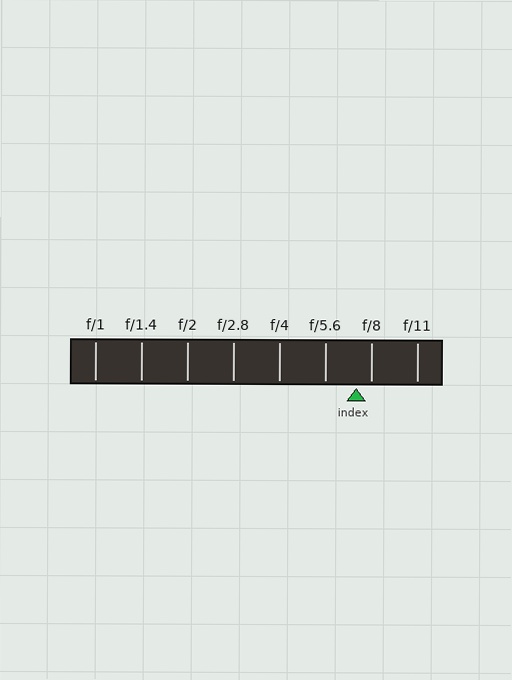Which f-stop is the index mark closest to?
The index mark is closest to f/8.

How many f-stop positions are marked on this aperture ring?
There are 8 f-stop positions marked.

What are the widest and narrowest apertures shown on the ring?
The widest aperture shown is f/1 and the narrowest is f/11.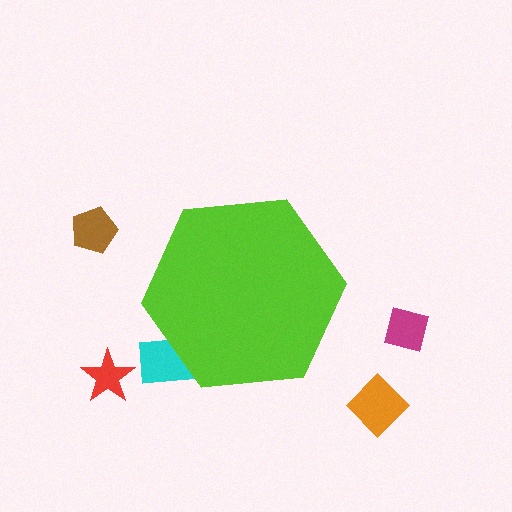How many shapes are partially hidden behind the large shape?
1 shape is partially hidden.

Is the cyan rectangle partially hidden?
Yes, the cyan rectangle is partially hidden behind the lime hexagon.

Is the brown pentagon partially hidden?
No, the brown pentagon is fully visible.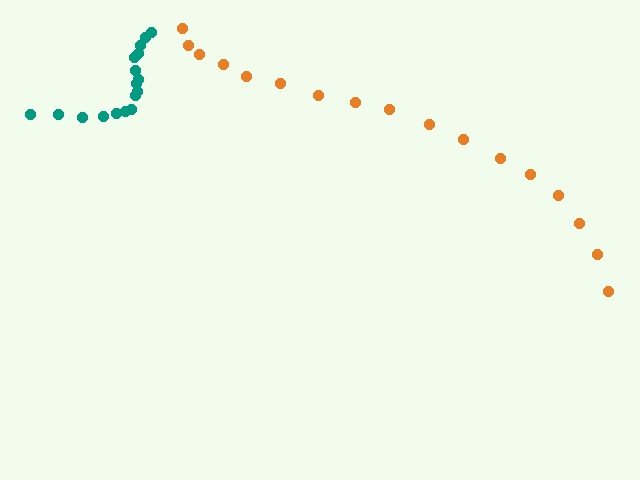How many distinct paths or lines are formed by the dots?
There are 2 distinct paths.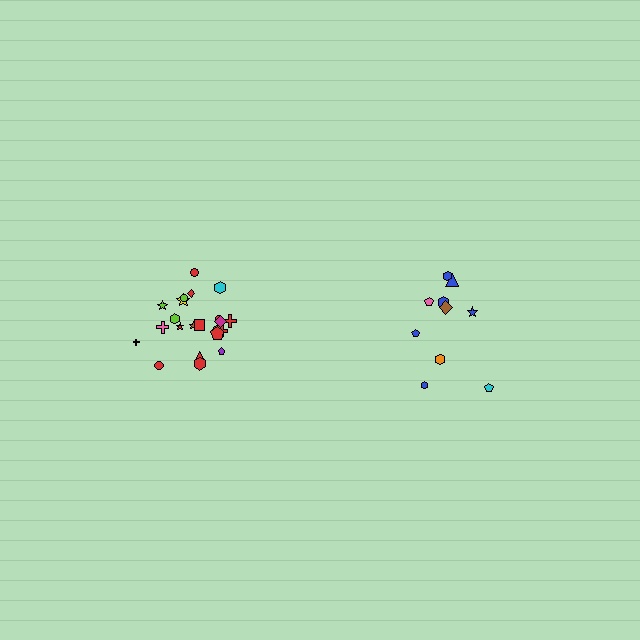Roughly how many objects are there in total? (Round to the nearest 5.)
Roughly 30 objects in total.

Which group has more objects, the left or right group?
The left group.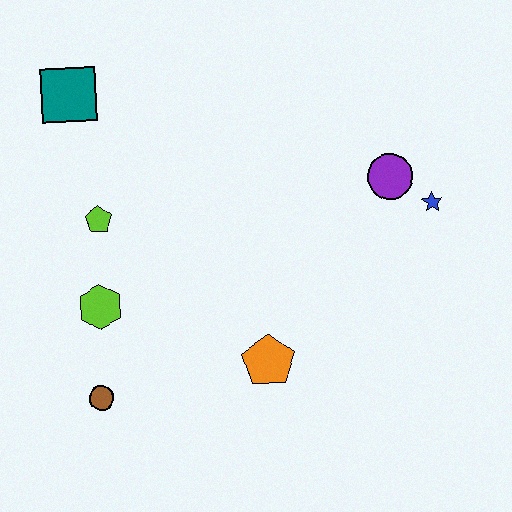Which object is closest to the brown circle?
The lime hexagon is closest to the brown circle.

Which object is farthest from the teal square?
The blue star is farthest from the teal square.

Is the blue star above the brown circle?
Yes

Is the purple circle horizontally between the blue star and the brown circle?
Yes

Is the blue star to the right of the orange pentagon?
Yes